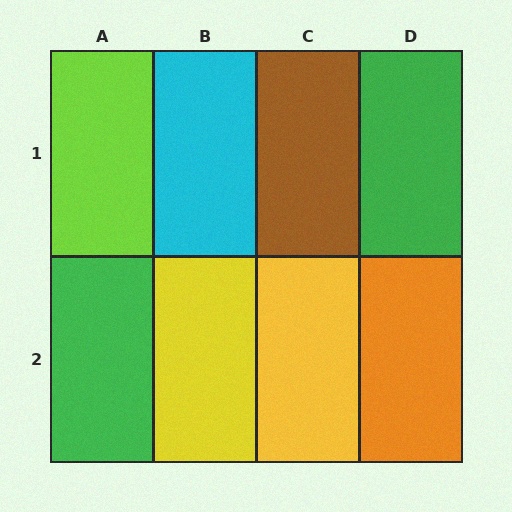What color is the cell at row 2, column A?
Green.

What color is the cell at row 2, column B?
Yellow.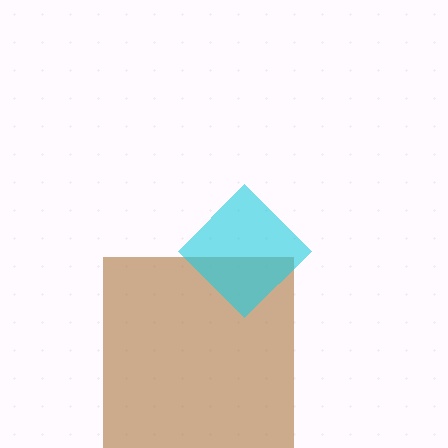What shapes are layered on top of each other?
The layered shapes are: a brown square, a cyan diamond.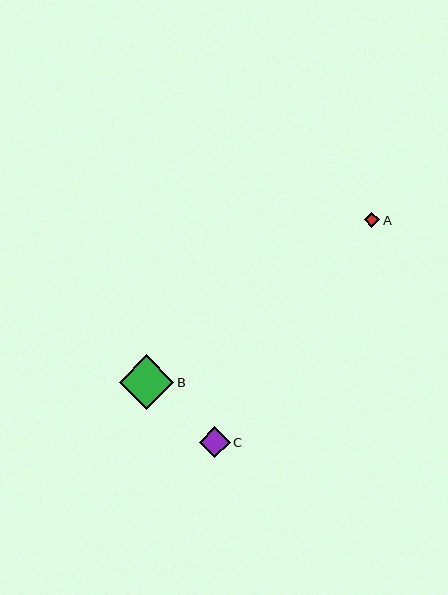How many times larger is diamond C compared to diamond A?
Diamond C is approximately 2.0 times the size of diamond A.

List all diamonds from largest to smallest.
From largest to smallest: B, C, A.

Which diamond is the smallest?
Diamond A is the smallest with a size of approximately 16 pixels.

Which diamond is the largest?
Diamond B is the largest with a size of approximately 55 pixels.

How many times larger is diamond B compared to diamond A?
Diamond B is approximately 3.5 times the size of diamond A.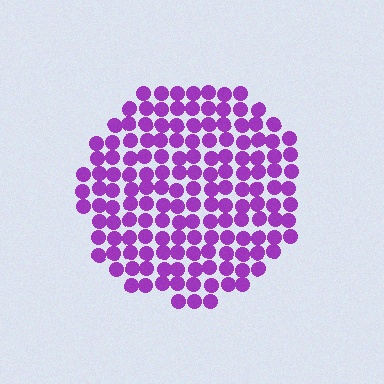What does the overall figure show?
The overall figure shows a circle.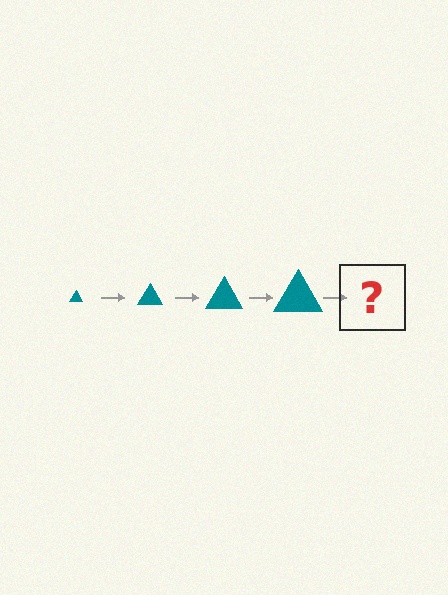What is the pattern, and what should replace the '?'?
The pattern is that the triangle gets progressively larger each step. The '?' should be a teal triangle, larger than the previous one.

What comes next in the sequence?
The next element should be a teal triangle, larger than the previous one.